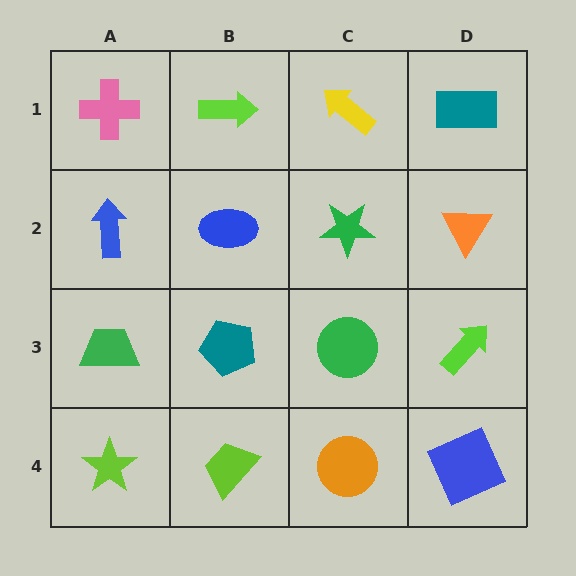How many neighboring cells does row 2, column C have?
4.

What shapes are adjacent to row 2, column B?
A lime arrow (row 1, column B), a teal pentagon (row 3, column B), a blue arrow (row 2, column A), a green star (row 2, column C).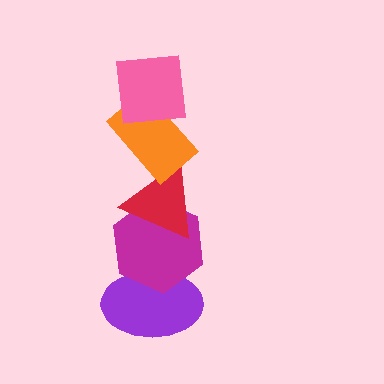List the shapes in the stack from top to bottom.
From top to bottom: the pink square, the orange rectangle, the red triangle, the magenta hexagon, the purple ellipse.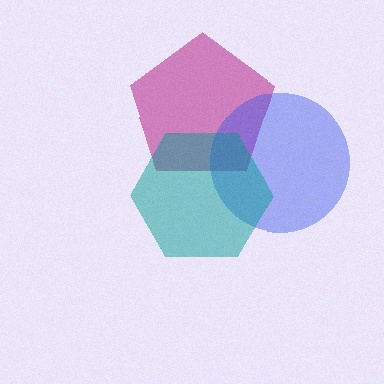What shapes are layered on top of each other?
The layered shapes are: a magenta pentagon, a blue circle, a teal hexagon.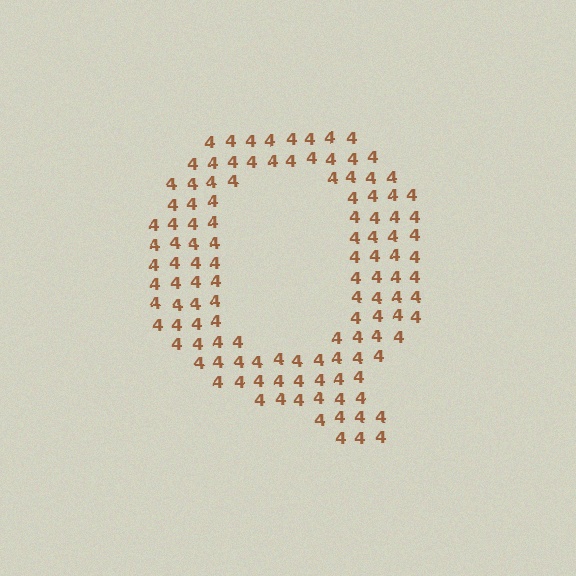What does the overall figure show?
The overall figure shows the letter Q.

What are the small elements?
The small elements are digit 4's.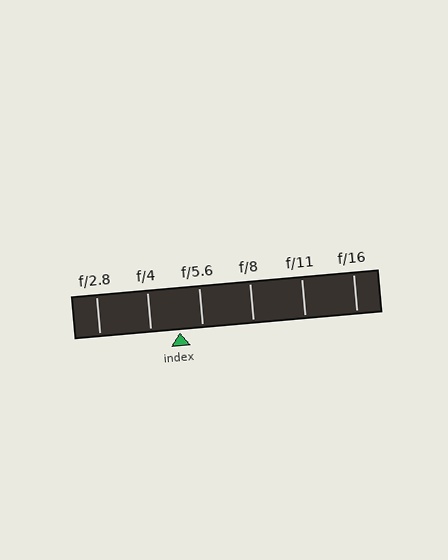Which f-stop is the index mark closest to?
The index mark is closest to f/5.6.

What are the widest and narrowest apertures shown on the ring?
The widest aperture shown is f/2.8 and the narrowest is f/16.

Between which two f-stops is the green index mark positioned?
The index mark is between f/4 and f/5.6.